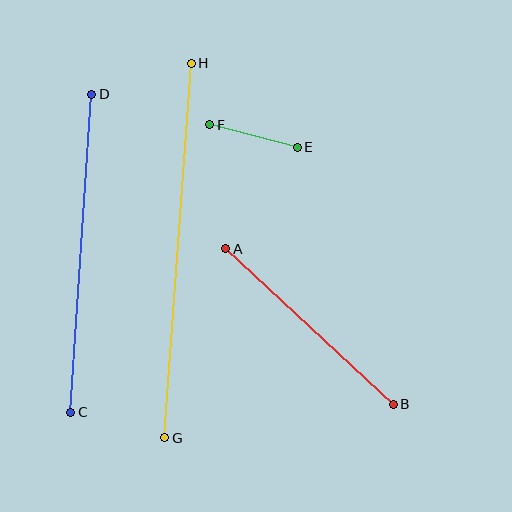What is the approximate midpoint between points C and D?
The midpoint is at approximately (81, 253) pixels.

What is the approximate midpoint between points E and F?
The midpoint is at approximately (253, 136) pixels.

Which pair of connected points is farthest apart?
Points G and H are farthest apart.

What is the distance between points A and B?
The distance is approximately 229 pixels.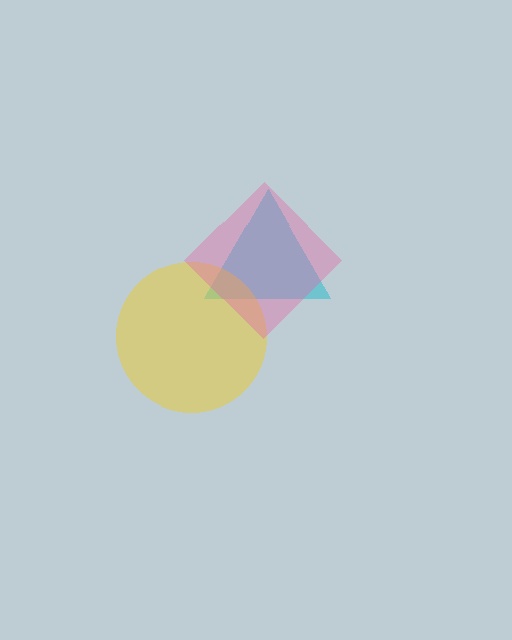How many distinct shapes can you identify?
There are 3 distinct shapes: a cyan triangle, a yellow circle, a pink diamond.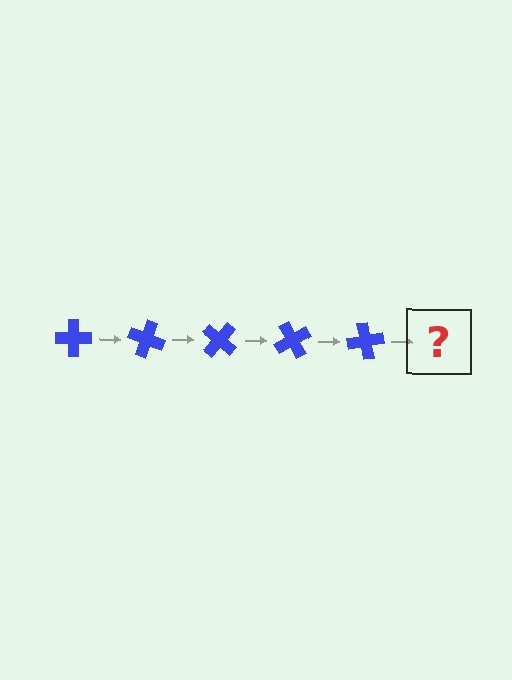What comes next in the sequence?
The next element should be a blue cross rotated 100 degrees.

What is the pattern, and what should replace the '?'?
The pattern is that the cross rotates 20 degrees each step. The '?' should be a blue cross rotated 100 degrees.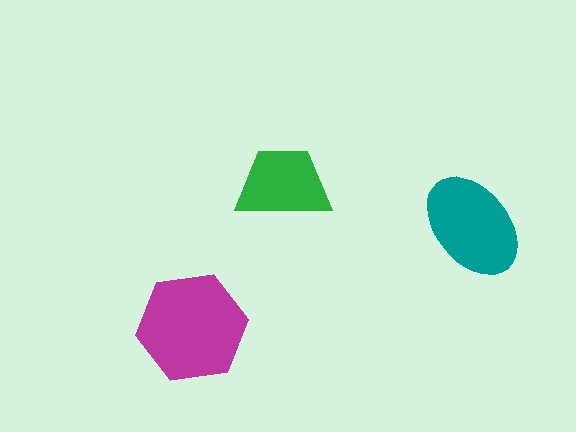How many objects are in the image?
There are 3 objects in the image.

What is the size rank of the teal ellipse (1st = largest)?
2nd.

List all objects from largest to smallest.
The magenta hexagon, the teal ellipse, the green trapezoid.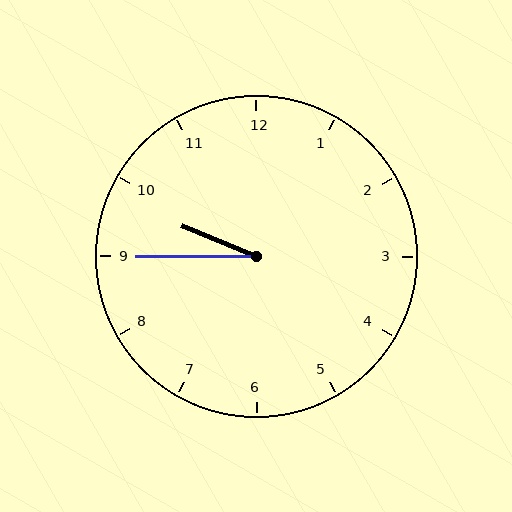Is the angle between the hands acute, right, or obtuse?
It is acute.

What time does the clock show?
9:45.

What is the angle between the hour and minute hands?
Approximately 22 degrees.